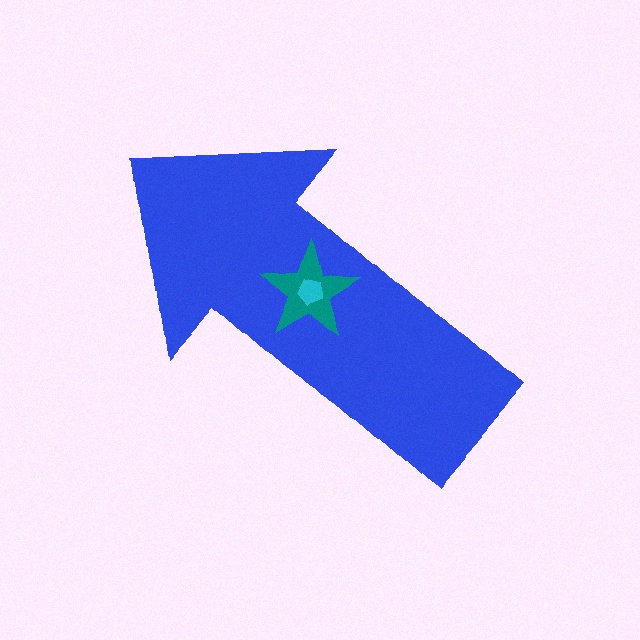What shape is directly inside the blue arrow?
The teal star.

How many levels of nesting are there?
3.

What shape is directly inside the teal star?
The cyan pentagon.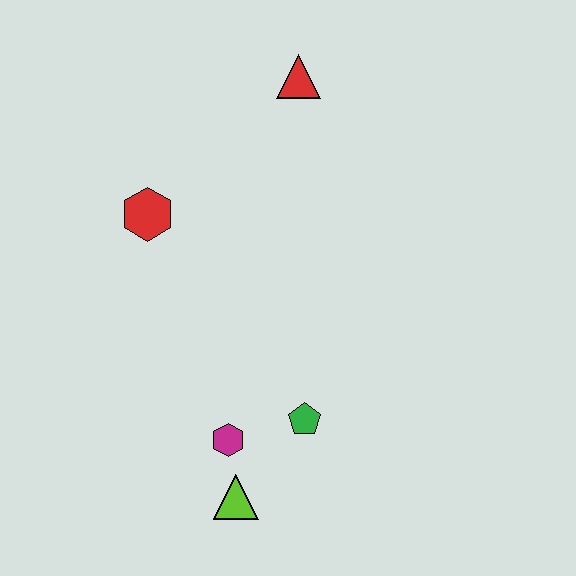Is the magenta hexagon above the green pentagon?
No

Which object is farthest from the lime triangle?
The red triangle is farthest from the lime triangle.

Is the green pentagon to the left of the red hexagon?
No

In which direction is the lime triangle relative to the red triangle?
The lime triangle is below the red triangle.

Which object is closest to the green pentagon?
The magenta hexagon is closest to the green pentagon.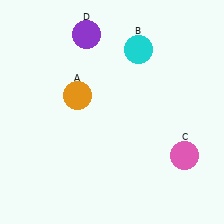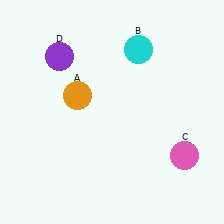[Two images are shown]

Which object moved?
The purple circle (D) moved left.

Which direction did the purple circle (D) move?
The purple circle (D) moved left.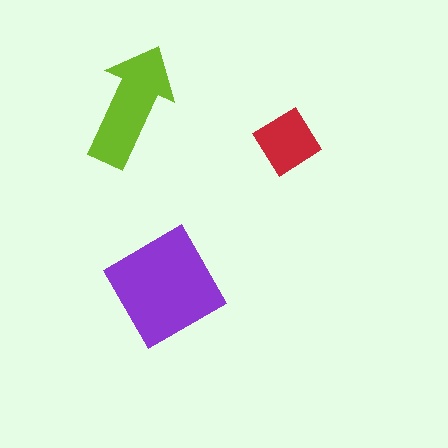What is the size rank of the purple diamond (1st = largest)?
1st.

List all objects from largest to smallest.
The purple diamond, the lime arrow, the red diamond.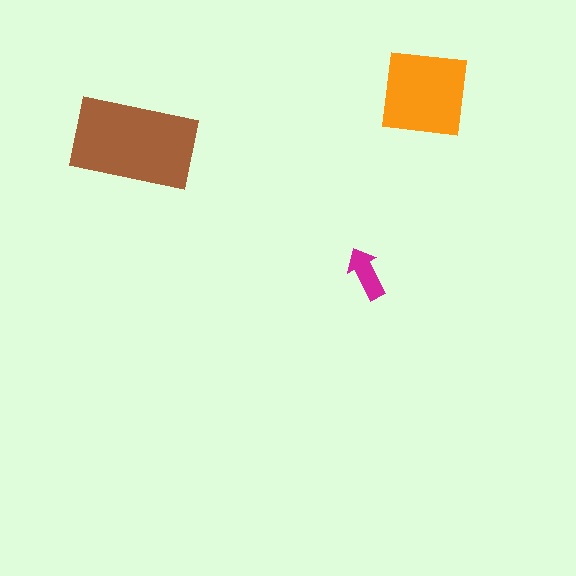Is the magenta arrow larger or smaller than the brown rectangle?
Smaller.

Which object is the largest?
The brown rectangle.